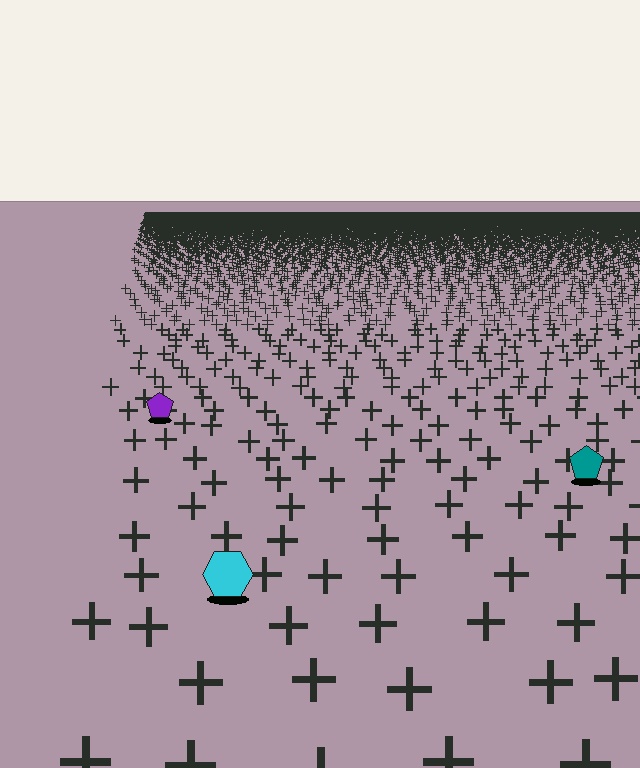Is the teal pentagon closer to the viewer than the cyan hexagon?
No. The cyan hexagon is closer — you can tell from the texture gradient: the ground texture is coarser near it.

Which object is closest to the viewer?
The cyan hexagon is closest. The texture marks near it are larger and more spread out.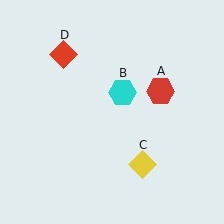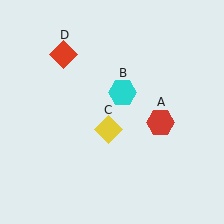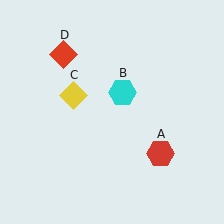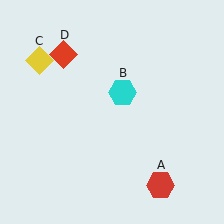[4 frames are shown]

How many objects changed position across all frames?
2 objects changed position: red hexagon (object A), yellow diamond (object C).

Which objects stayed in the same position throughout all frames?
Cyan hexagon (object B) and red diamond (object D) remained stationary.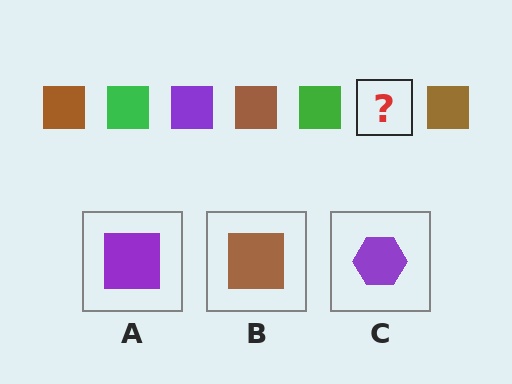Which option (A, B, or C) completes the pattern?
A.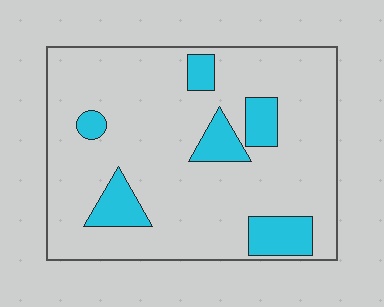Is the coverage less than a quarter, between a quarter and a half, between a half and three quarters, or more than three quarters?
Less than a quarter.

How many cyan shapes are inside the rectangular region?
6.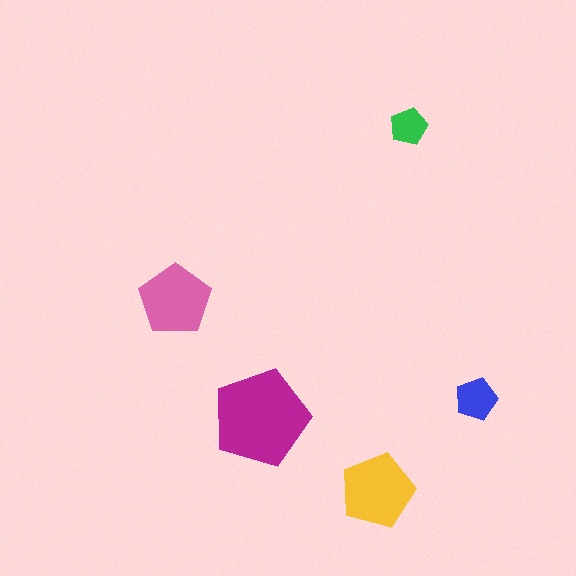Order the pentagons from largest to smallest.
the magenta one, the yellow one, the pink one, the blue one, the green one.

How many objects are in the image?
There are 5 objects in the image.